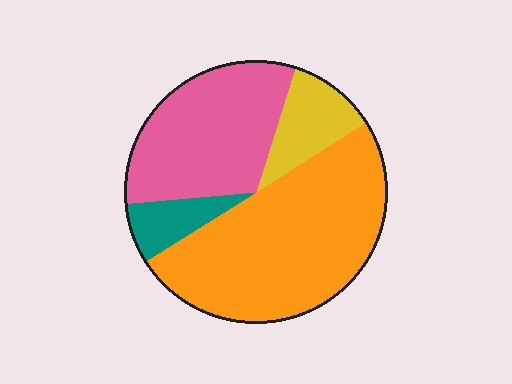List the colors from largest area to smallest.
From largest to smallest: orange, pink, yellow, teal.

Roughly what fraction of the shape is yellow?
Yellow covers roughly 10% of the shape.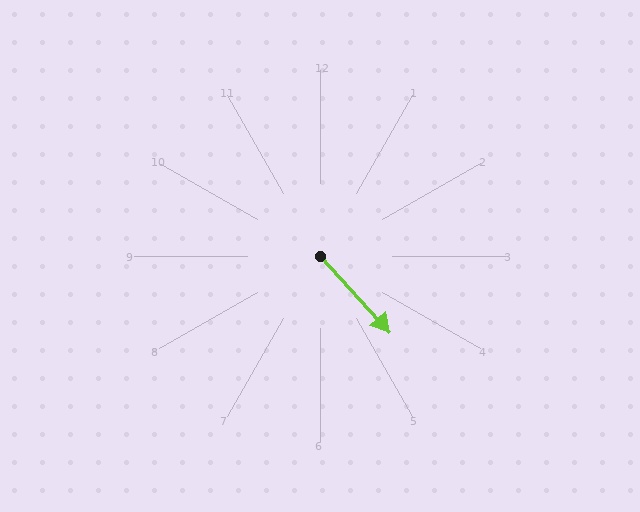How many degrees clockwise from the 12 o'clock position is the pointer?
Approximately 138 degrees.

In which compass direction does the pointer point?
Southeast.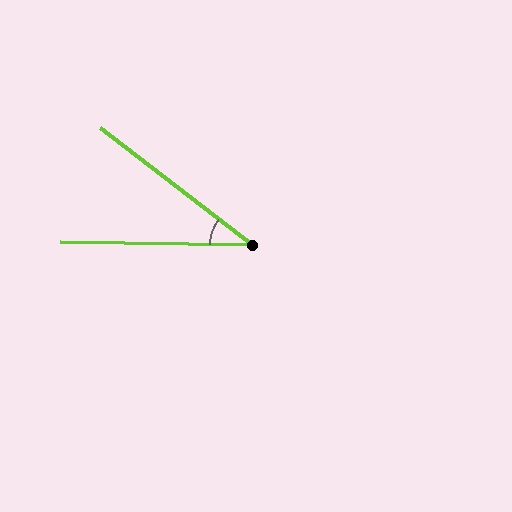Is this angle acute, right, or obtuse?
It is acute.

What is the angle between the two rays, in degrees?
Approximately 37 degrees.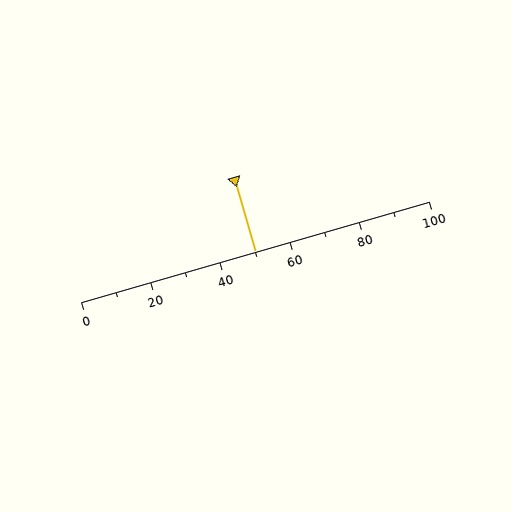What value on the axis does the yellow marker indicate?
The marker indicates approximately 50.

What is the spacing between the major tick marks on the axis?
The major ticks are spaced 20 apart.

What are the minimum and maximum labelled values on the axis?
The axis runs from 0 to 100.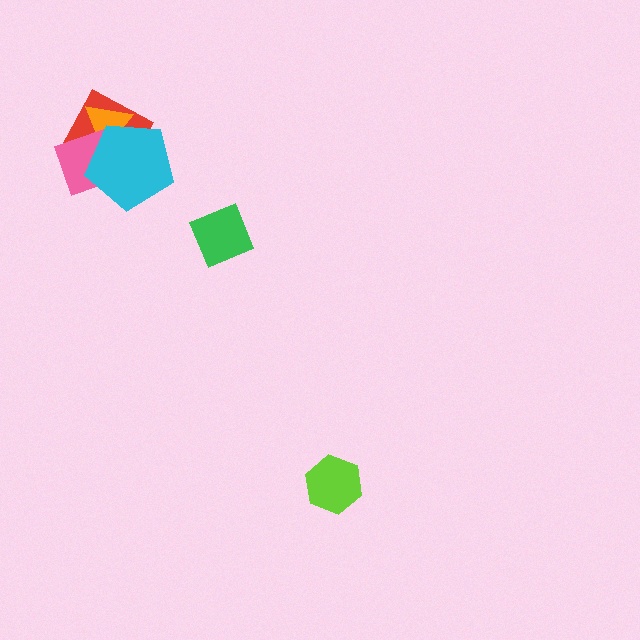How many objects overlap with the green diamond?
0 objects overlap with the green diamond.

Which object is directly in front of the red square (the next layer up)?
The orange triangle is directly in front of the red square.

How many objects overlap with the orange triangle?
3 objects overlap with the orange triangle.